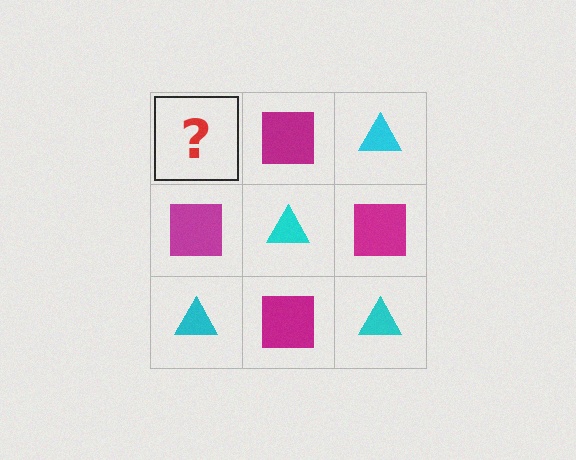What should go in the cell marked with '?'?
The missing cell should contain a cyan triangle.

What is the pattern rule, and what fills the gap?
The rule is that it alternates cyan triangle and magenta square in a checkerboard pattern. The gap should be filled with a cyan triangle.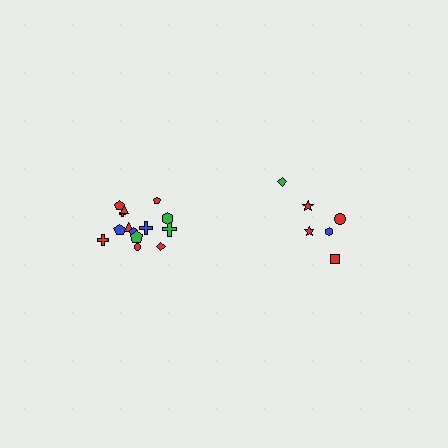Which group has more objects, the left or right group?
The left group.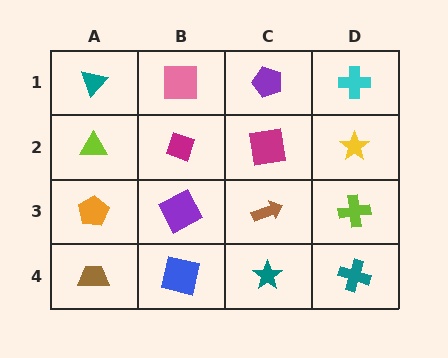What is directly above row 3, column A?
A lime triangle.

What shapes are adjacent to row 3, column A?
A lime triangle (row 2, column A), a brown trapezoid (row 4, column A), a purple square (row 3, column B).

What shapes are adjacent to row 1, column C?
A magenta square (row 2, column C), a pink square (row 1, column B), a cyan cross (row 1, column D).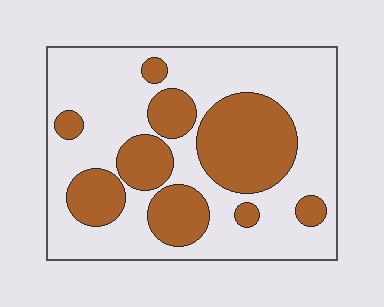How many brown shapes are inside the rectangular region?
9.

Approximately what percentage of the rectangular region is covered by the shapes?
Approximately 35%.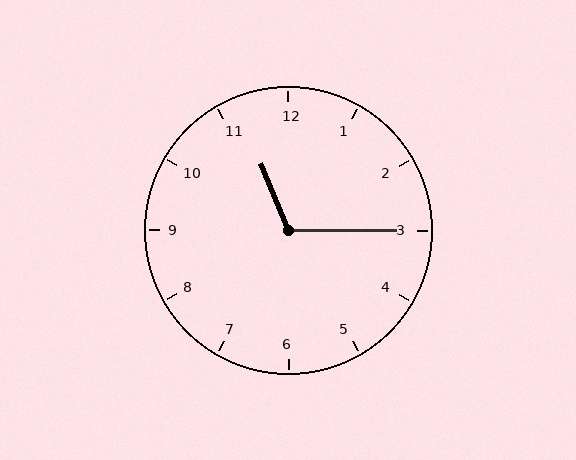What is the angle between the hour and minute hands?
Approximately 112 degrees.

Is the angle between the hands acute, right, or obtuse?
It is obtuse.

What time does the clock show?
11:15.